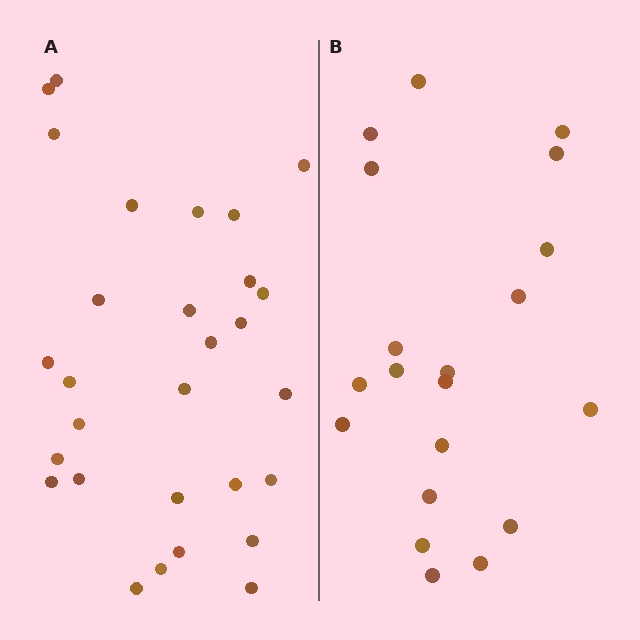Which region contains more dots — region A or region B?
Region A (the left region) has more dots.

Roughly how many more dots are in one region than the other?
Region A has roughly 8 or so more dots than region B.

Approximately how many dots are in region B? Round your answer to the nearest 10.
About 20 dots.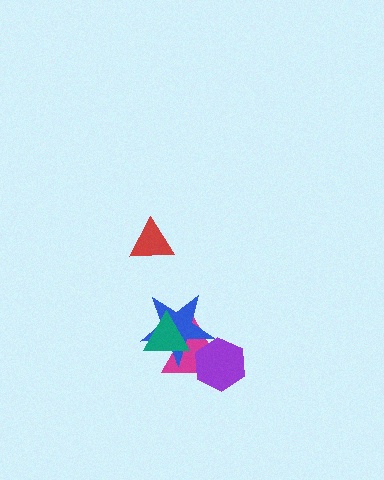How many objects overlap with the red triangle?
0 objects overlap with the red triangle.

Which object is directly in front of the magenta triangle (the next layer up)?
The purple hexagon is directly in front of the magenta triangle.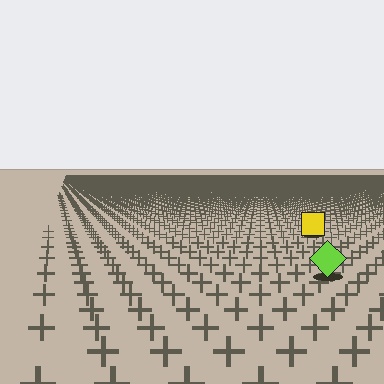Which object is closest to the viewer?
The lime diamond is closest. The texture marks near it are larger and more spread out.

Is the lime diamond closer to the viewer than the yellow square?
Yes. The lime diamond is closer — you can tell from the texture gradient: the ground texture is coarser near it.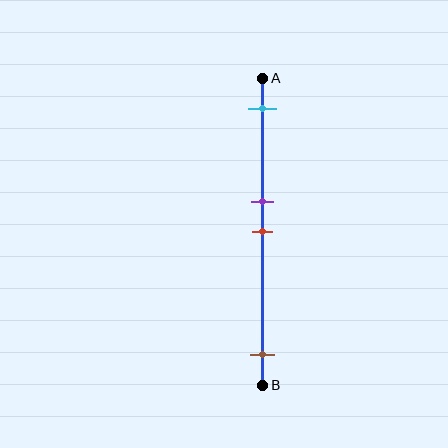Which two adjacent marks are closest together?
The purple and red marks are the closest adjacent pair.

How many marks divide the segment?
There are 4 marks dividing the segment.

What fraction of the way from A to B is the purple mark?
The purple mark is approximately 40% (0.4) of the way from A to B.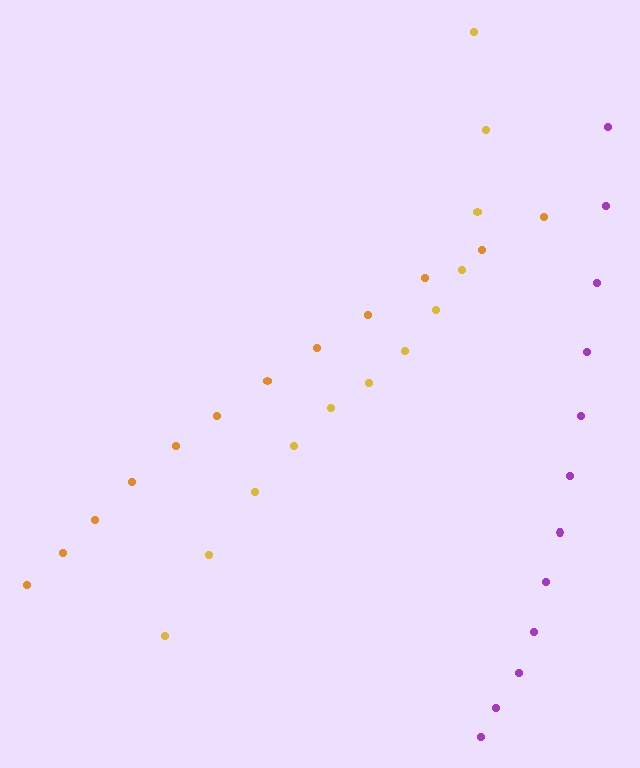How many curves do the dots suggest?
There are 3 distinct paths.